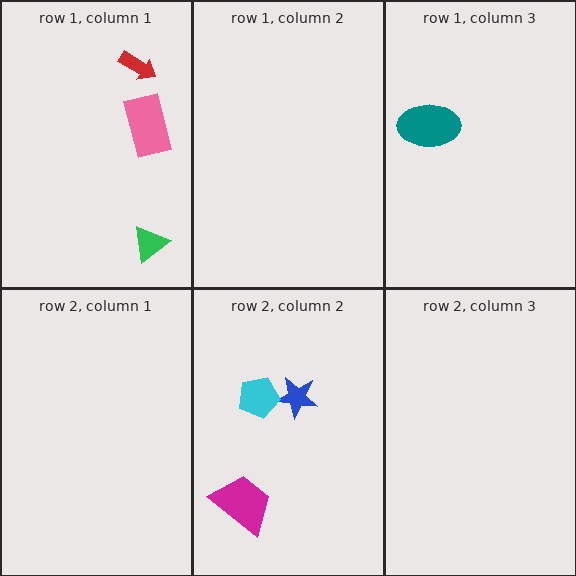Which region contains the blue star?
The row 2, column 2 region.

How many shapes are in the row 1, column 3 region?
1.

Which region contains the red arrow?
The row 1, column 1 region.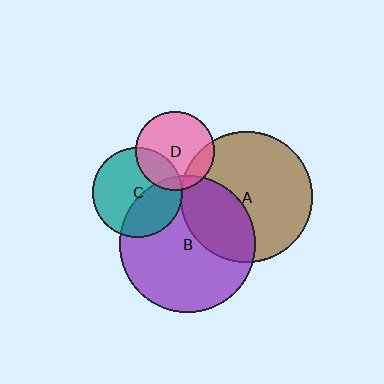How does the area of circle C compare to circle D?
Approximately 1.3 times.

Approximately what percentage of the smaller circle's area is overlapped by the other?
Approximately 40%.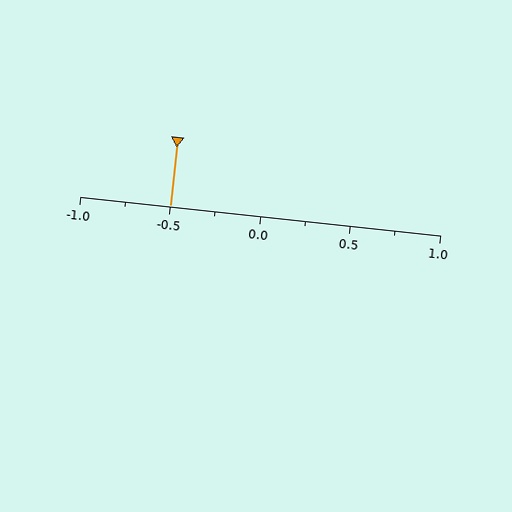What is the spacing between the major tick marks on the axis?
The major ticks are spaced 0.5 apart.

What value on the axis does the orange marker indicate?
The marker indicates approximately -0.5.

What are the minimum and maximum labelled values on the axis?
The axis runs from -1.0 to 1.0.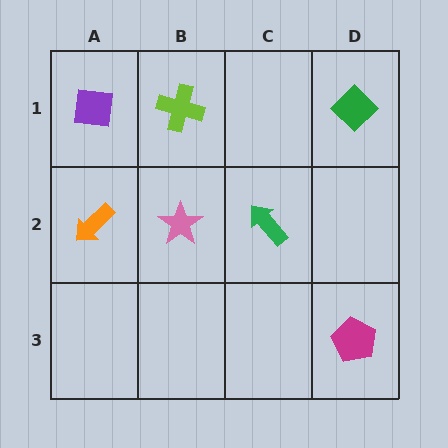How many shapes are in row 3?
1 shape.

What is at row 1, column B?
A lime cross.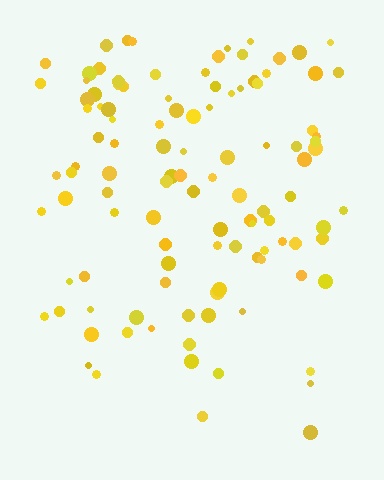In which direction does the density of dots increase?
From bottom to top, with the top side densest.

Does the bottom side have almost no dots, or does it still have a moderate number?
Still a moderate number, just noticeably fewer than the top.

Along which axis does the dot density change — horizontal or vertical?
Vertical.